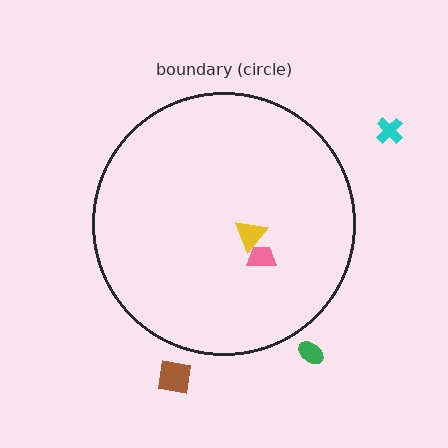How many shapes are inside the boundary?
2 inside, 3 outside.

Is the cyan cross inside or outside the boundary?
Outside.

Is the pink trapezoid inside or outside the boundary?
Inside.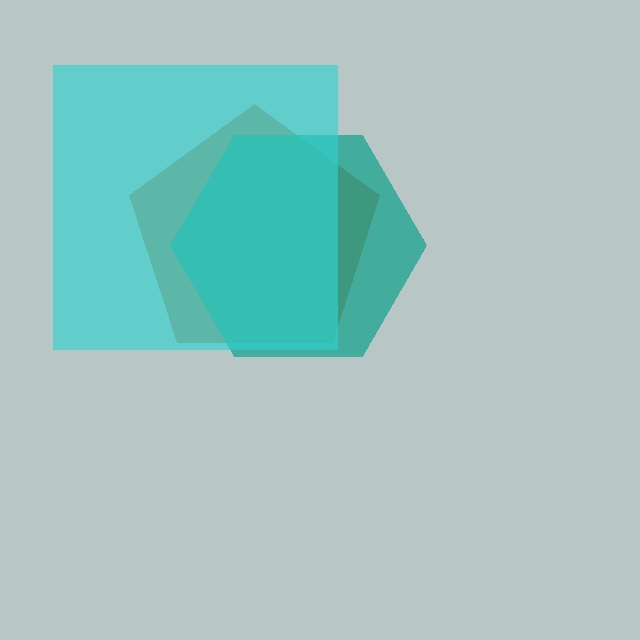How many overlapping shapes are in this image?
There are 3 overlapping shapes in the image.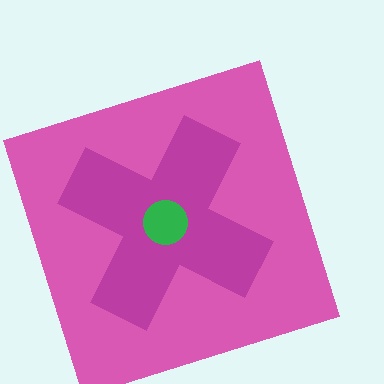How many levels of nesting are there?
3.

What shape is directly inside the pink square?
The magenta cross.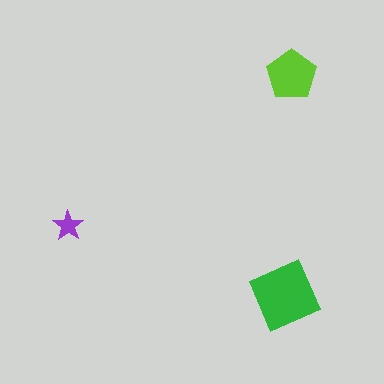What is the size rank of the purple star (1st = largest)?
3rd.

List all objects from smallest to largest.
The purple star, the lime pentagon, the green diamond.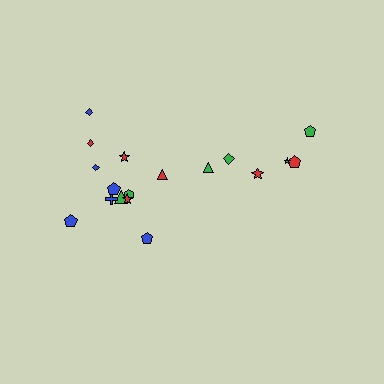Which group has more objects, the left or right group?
The left group.